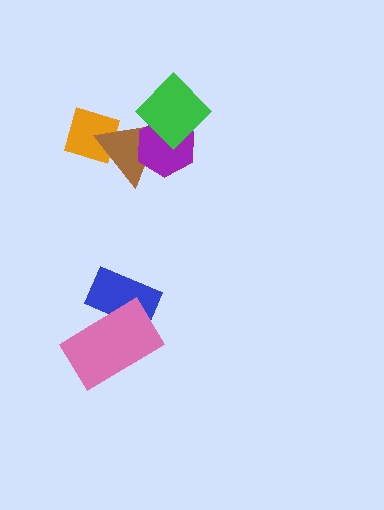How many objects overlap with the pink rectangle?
1 object overlaps with the pink rectangle.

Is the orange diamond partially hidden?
Yes, it is partially covered by another shape.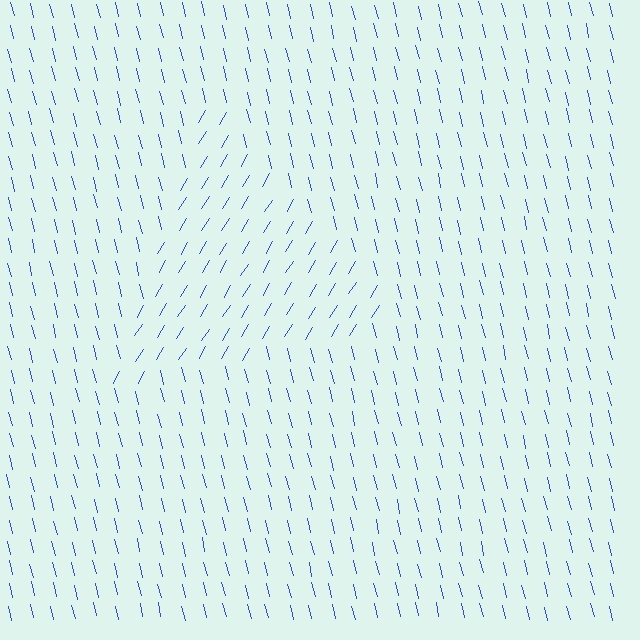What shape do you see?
I see a triangle.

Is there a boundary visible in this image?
Yes, there is a texture boundary formed by a change in line orientation.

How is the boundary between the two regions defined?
The boundary is defined purely by a change in line orientation (approximately 45 degrees difference). All lines are the same color and thickness.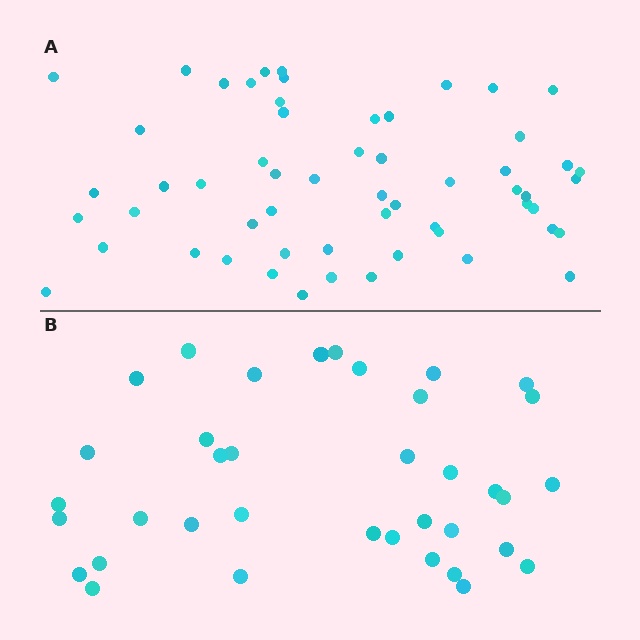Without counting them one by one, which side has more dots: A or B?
Region A (the top region) has more dots.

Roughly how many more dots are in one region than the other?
Region A has approximately 20 more dots than region B.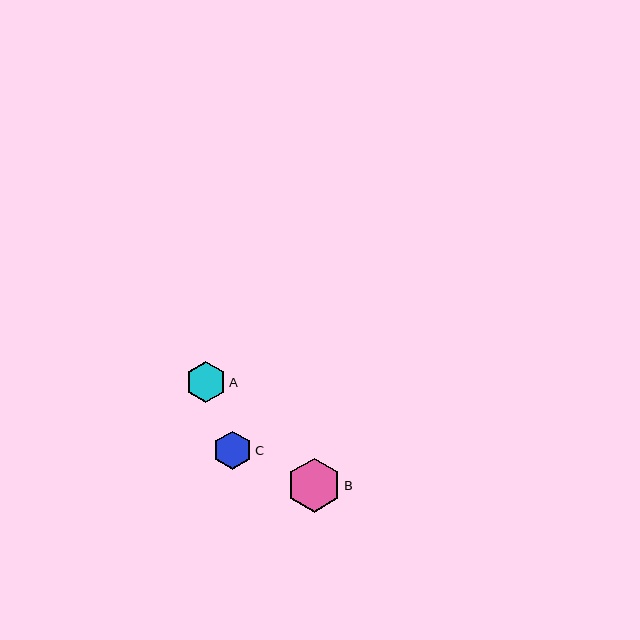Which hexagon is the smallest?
Hexagon C is the smallest with a size of approximately 38 pixels.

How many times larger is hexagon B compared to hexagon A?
Hexagon B is approximately 1.3 times the size of hexagon A.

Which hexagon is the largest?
Hexagon B is the largest with a size of approximately 54 pixels.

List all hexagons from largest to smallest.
From largest to smallest: B, A, C.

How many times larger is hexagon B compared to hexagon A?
Hexagon B is approximately 1.3 times the size of hexagon A.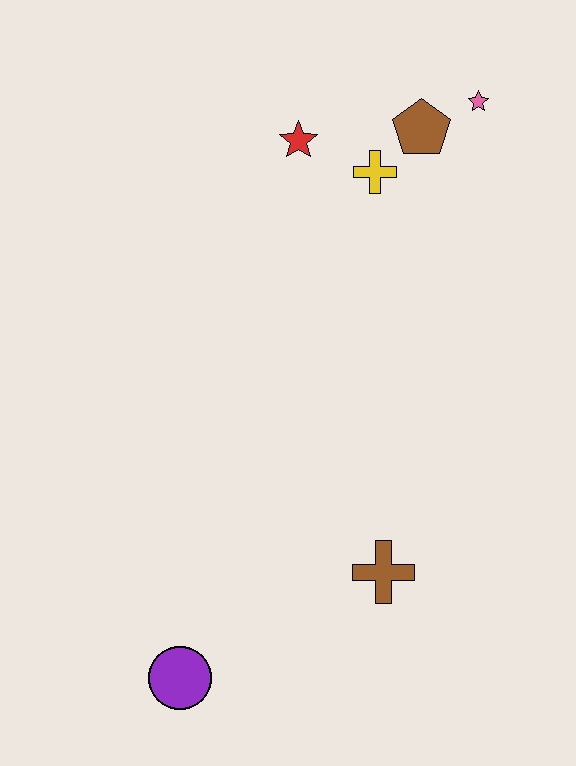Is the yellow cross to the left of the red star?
No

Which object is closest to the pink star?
The brown pentagon is closest to the pink star.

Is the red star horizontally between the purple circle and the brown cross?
Yes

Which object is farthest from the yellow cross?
The purple circle is farthest from the yellow cross.